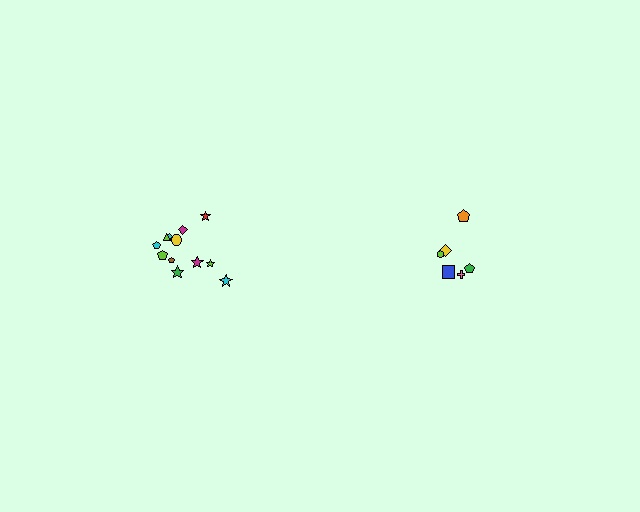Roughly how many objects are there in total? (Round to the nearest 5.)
Roughly 20 objects in total.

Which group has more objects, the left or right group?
The left group.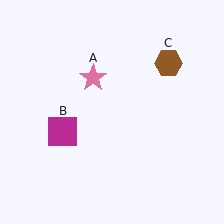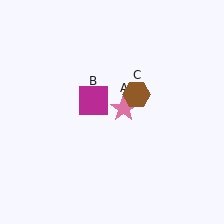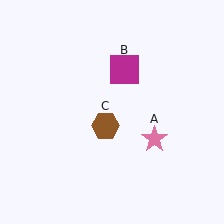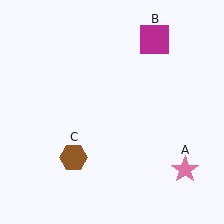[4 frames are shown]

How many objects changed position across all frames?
3 objects changed position: pink star (object A), magenta square (object B), brown hexagon (object C).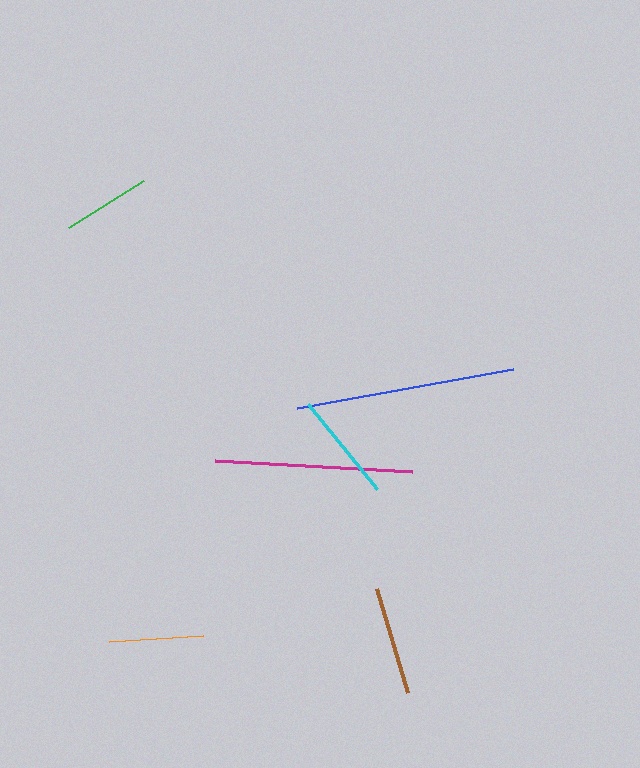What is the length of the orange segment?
The orange segment is approximately 94 pixels long.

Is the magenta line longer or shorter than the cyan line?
The magenta line is longer than the cyan line.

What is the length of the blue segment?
The blue segment is approximately 219 pixels long.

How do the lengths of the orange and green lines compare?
The orange and green lines are approximately the same length.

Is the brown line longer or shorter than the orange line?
The brown line is longer than the orange line.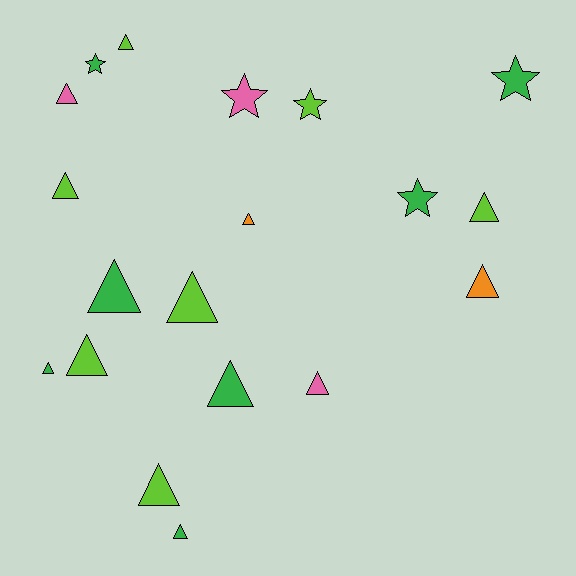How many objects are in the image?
There are 19 objects.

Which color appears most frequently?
Green, with 7 objects.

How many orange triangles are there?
There are 2 orange triangles.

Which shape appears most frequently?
Triangle, with 14 objects.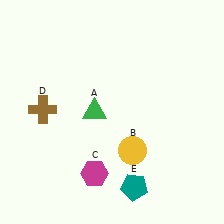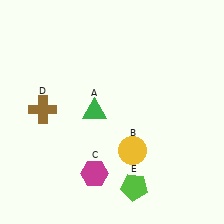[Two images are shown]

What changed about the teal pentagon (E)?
In Image 1, E is teal. In Image 2, it changed to lime.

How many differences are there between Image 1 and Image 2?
There is 1 difference between the two images.